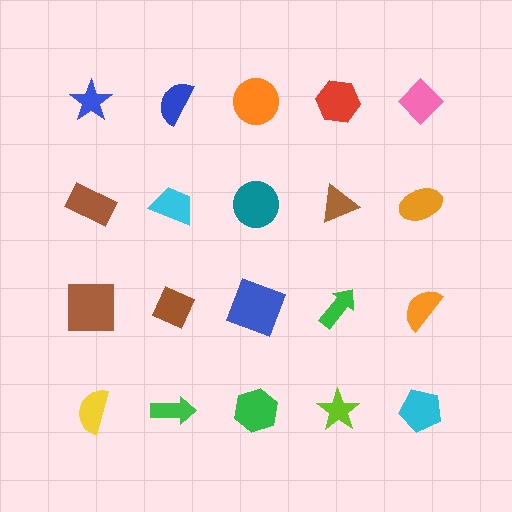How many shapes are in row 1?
5 shapes.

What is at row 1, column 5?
A pink diamond.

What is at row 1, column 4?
A red hexagon.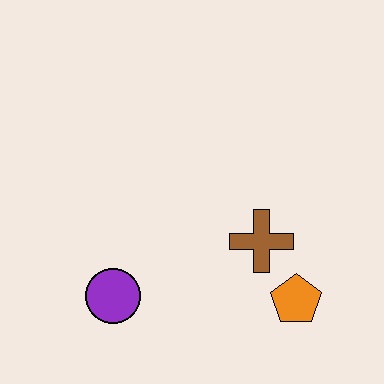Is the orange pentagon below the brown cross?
Yes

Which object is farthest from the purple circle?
The orange pentagon is farthest from the purple circle.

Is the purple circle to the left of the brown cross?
Yes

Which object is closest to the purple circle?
The brown cross is closest to the purple circle.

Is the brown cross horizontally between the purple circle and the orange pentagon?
Yes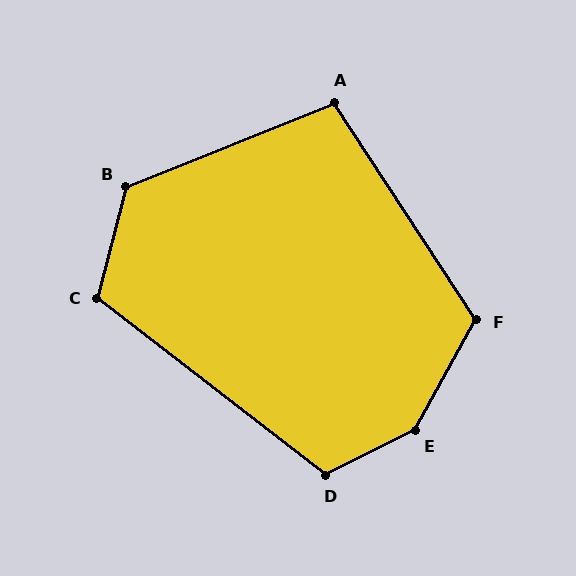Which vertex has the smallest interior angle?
A, at approximately 101 degrees.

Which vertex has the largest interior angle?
E, at approximately 145 degrees.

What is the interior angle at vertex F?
Approximately 118 degrees (obtuse).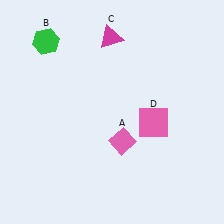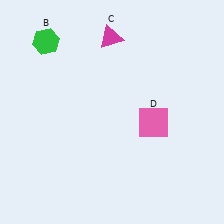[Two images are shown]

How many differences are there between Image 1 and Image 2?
There is 1 difference between the two images.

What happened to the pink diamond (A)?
The pink diamond (A) was removed in Image 2. It was in the bottom-right area of Image 1.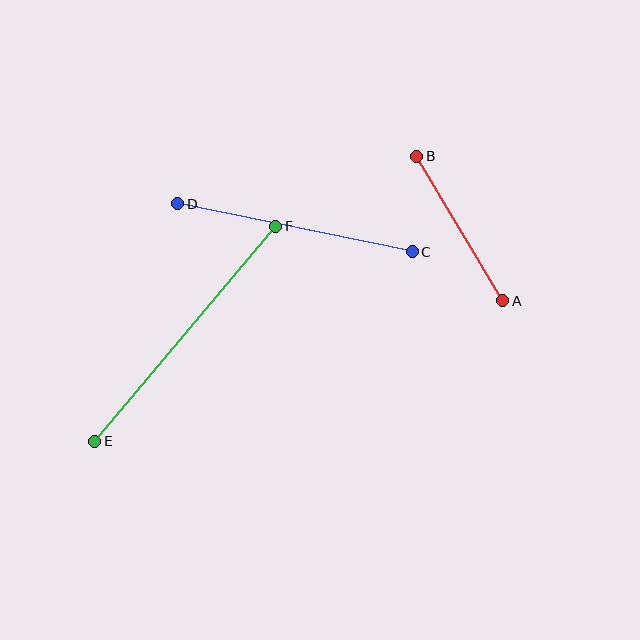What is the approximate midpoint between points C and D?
The midpoint is at approximately (295, 228) pixels.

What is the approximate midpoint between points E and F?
The midpoint is at approximately (185, 334) pixels.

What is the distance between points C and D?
The distance is approximately 239 pixels.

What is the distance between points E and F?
The distance is approximately 281 pixels.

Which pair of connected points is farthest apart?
Points E and F are farthest apart.